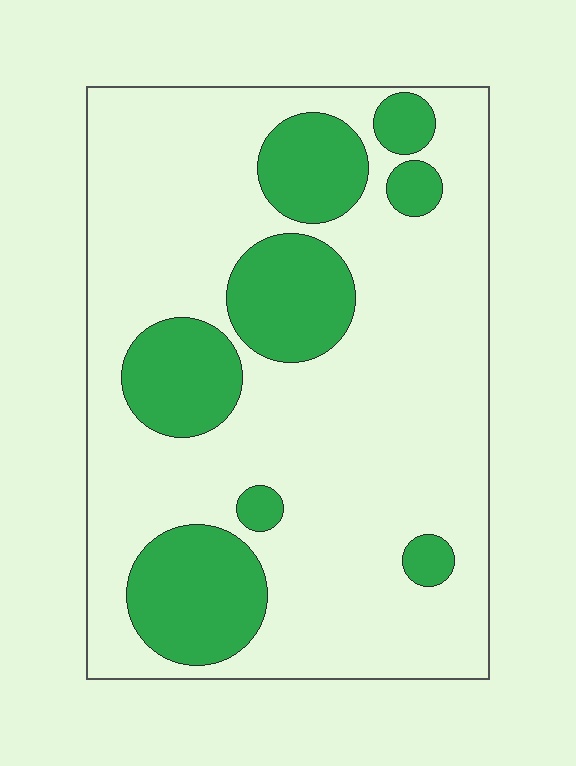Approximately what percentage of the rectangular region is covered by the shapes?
Approximately 25%.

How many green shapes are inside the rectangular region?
8.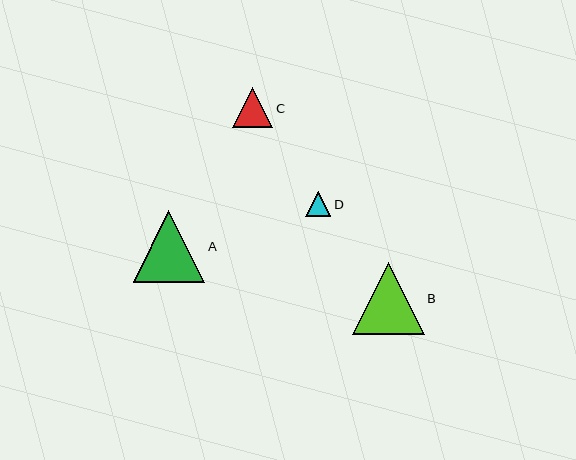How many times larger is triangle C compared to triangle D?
Triangle C is approximately 1.6 times the size of triangle D.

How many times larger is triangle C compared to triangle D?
Triangle C is approximately 1.6 times the size of triangle D.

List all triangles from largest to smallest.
From largest to smallest: B, A, C, D.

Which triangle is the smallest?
Triangle D is the smallest with a size of approximately 26 pixels.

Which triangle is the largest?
Triangle B is the largest with a size of approximately 72 pixels.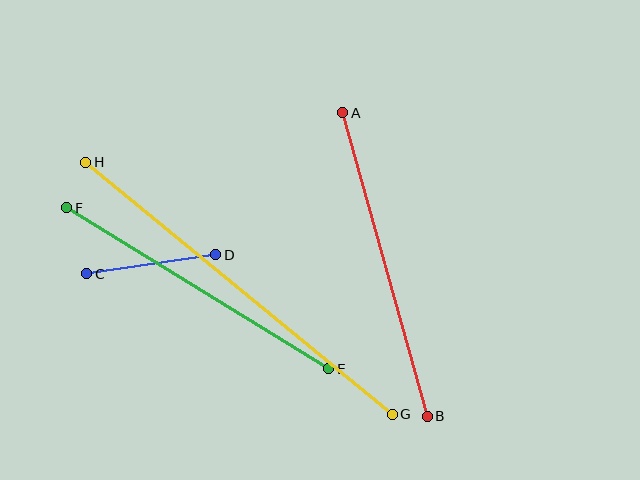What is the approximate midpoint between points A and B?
The midpoint is at approximately (385, 264) pixels.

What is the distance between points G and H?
The distance is approximately 397 pixels.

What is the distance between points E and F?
The distance is approximately 307 pixels.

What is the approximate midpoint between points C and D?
The midpoint is at approximately (151, 264) pixels.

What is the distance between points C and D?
The distance is approximately 130 pixels.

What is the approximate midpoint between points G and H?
The midpoint is at approximately (239, 288) pixels.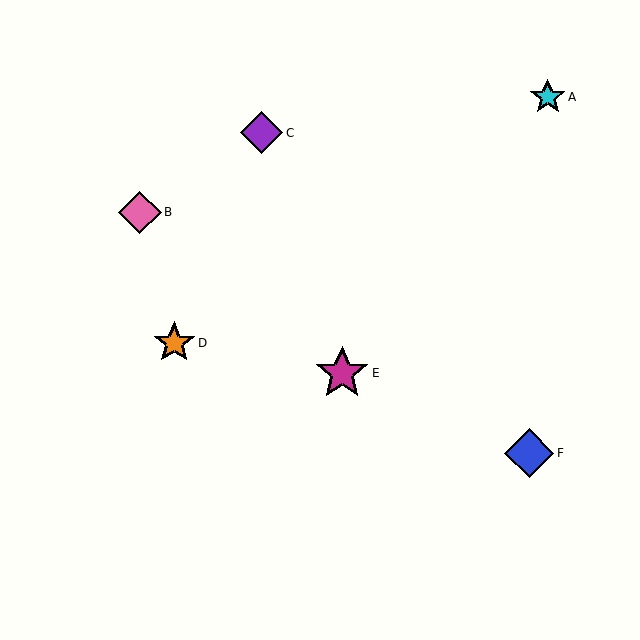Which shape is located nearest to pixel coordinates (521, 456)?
The blue diamond (labeled F) at (529, 453) is nearest to that location.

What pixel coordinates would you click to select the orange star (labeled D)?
Click at (174, 343) to select the orange star D.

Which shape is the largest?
The magenta star (labeled E) is the largest.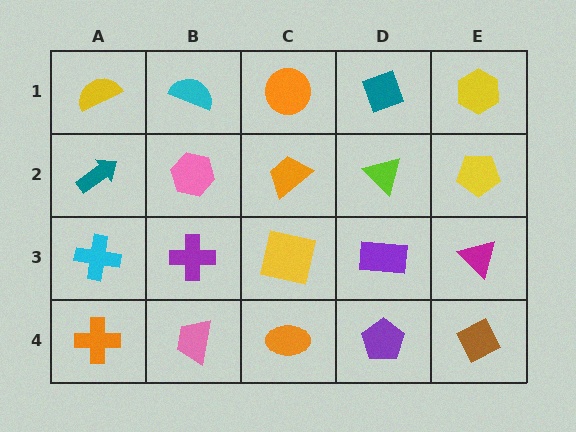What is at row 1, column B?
A cyan semicircle.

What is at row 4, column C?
An orange ellipse.